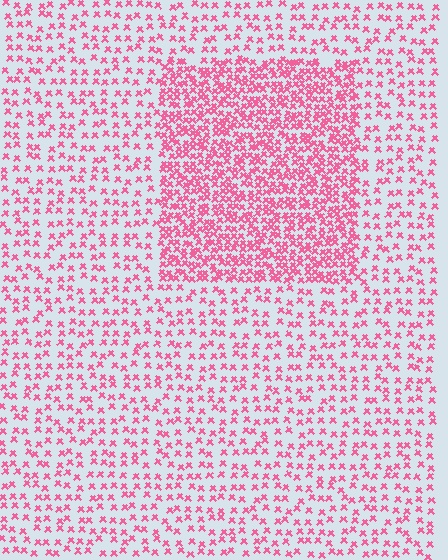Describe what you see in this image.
The image contains small pink elements arranged at two different densities. A rectangle-shaped region is visible where the elements are more densely packed than the surrounding area.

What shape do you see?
I see a rectangle.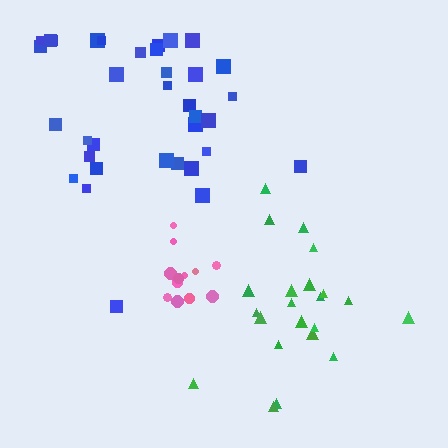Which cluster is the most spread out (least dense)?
Blue.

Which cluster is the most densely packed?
Pink.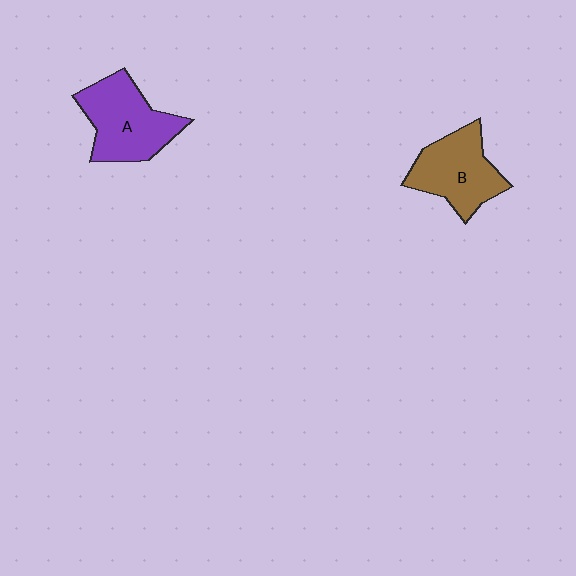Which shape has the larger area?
Shape A (purple).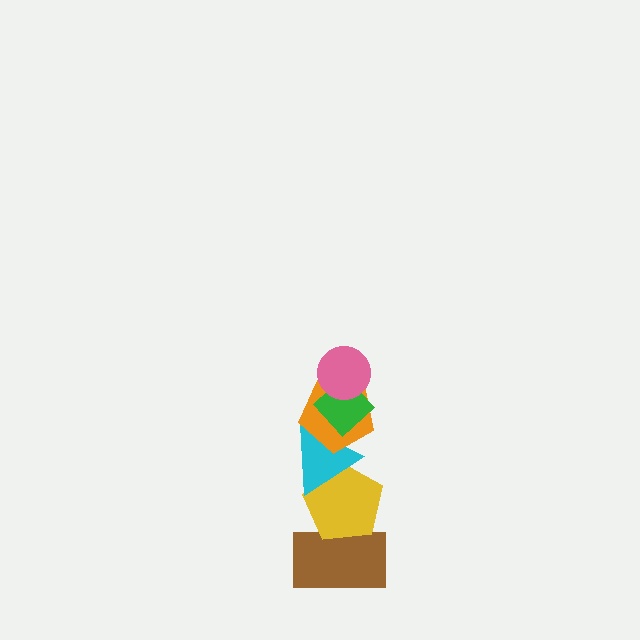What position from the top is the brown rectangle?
The brown rectangle is 6th from the top.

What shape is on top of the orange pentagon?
The green diamond is on top of the orange pentagon.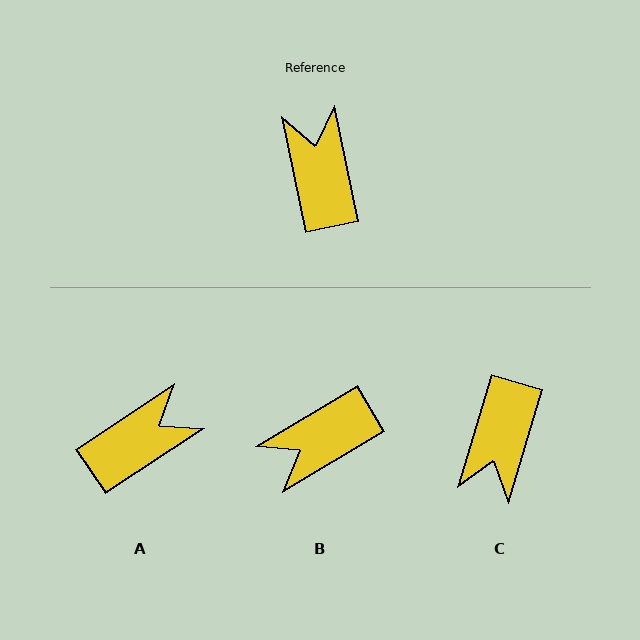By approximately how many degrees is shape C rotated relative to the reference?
Approximately 152 degrees counter-clockwise.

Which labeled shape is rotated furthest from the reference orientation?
C, about 152 degrees away.